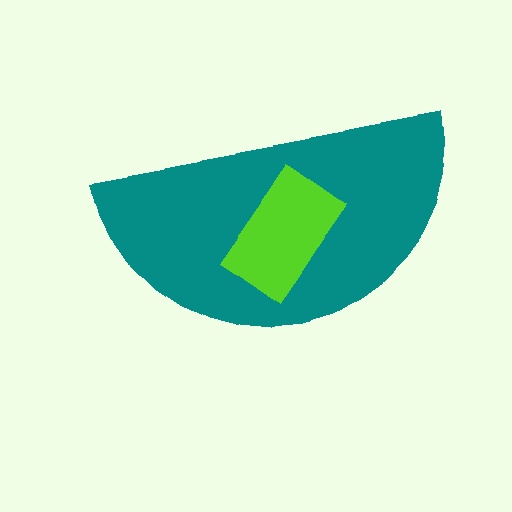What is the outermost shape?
The teal semicircle.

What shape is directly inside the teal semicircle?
The lime rectangle.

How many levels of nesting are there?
2.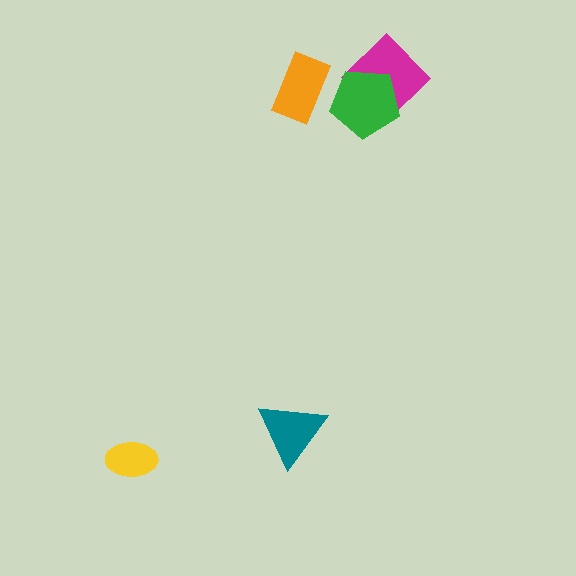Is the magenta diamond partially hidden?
Yes, it is partially covered by another shape.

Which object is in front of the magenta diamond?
The green pentagon is in front of the magenta diamond.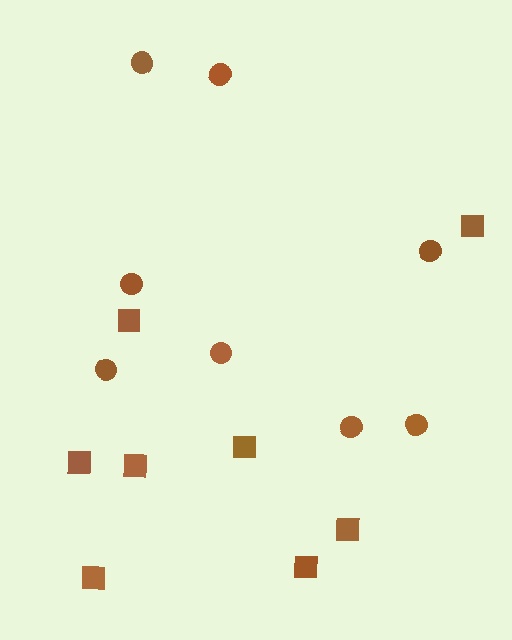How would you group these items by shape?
There are 2 groups: one group of squares (8) and one group of circles (8).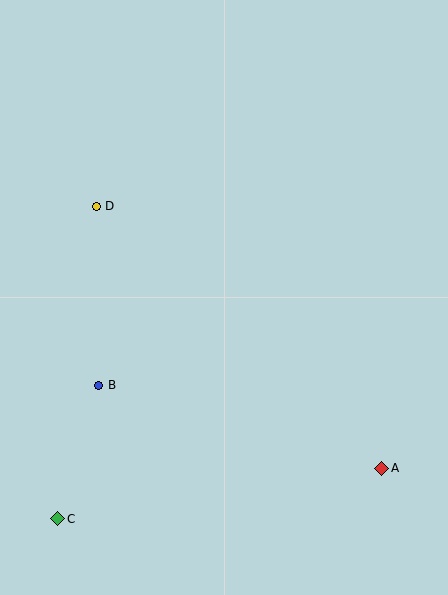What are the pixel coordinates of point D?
Point D is at (96, 206).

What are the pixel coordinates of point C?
Point C is at (58, 519).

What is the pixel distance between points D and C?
The distance between D and C is 315 pixels.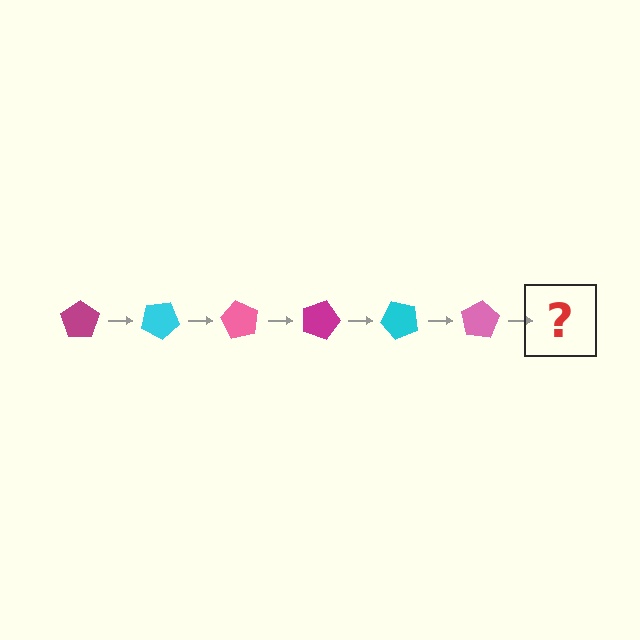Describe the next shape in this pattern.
It should be a magenta pentagon, rotated 180 degrees from the start.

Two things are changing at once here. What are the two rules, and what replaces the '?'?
The two rules are that it rotates 30 degrees each step and the color cycles through magenta, cyan, and pink. The '?' should be a magenta pentagon, rotated 180 degrees from the start.